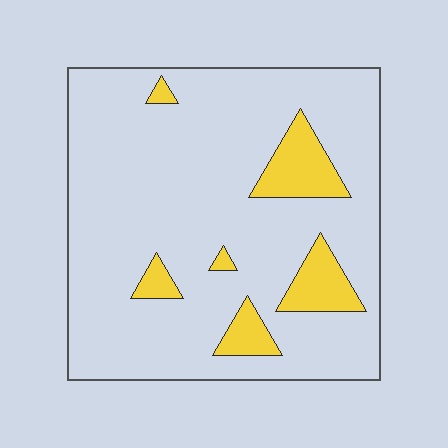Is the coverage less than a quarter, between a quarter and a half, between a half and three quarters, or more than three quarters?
Less than a quarter.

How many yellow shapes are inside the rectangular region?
6.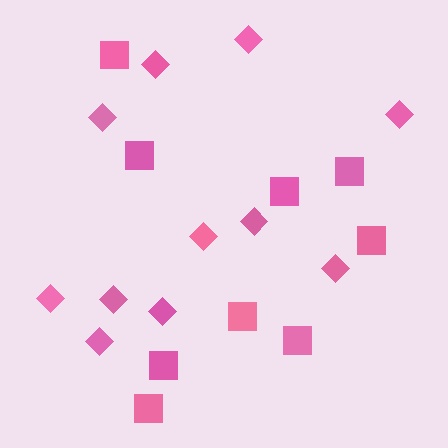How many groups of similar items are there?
There are 2 groups: one group of squares (9) and one group of diamonds (11).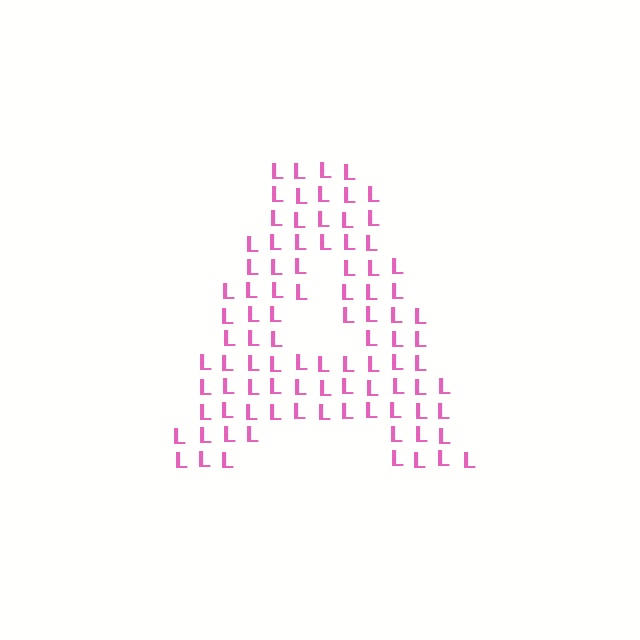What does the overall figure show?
The overall figure shows the letter A.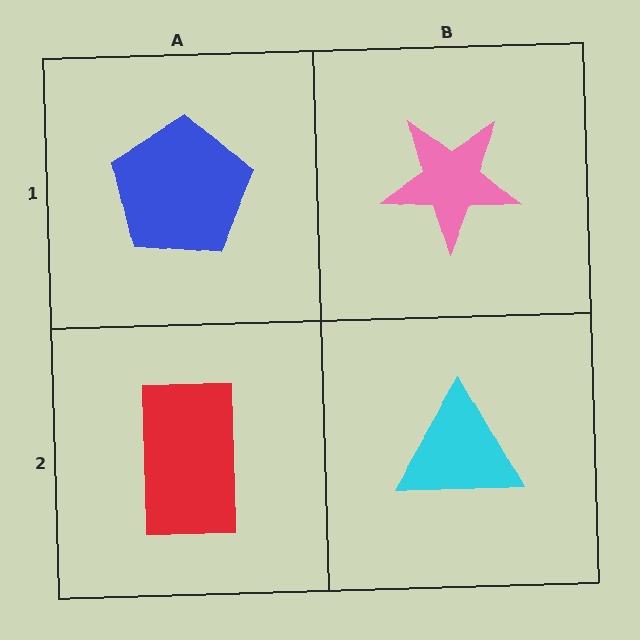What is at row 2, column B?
A cyan triangle.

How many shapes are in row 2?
2 shapes.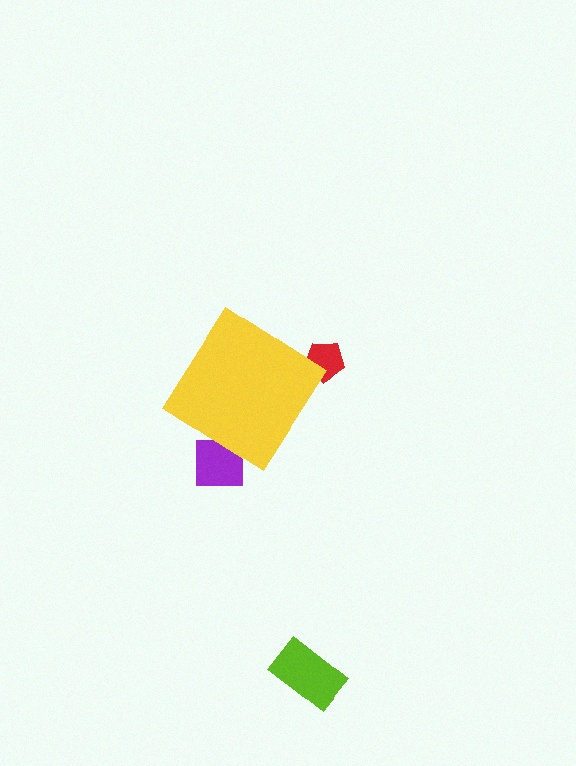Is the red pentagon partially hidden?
Yes, the red pentagon is partially hidden behind the yellow diamond.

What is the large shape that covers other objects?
A yellow diamond.